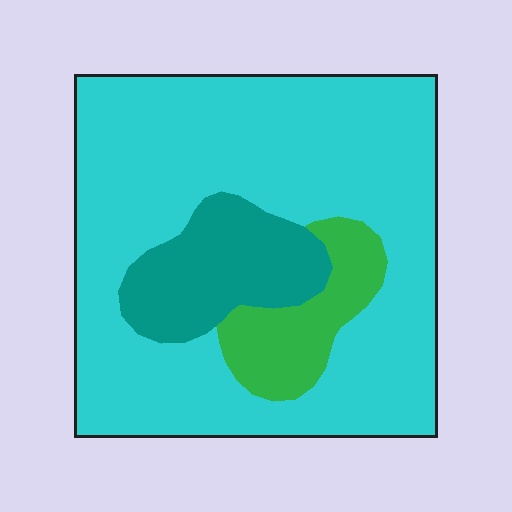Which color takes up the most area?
Cyan, at roughly 75%.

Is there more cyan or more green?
Cyan.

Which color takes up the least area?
Green, at roughly 10%.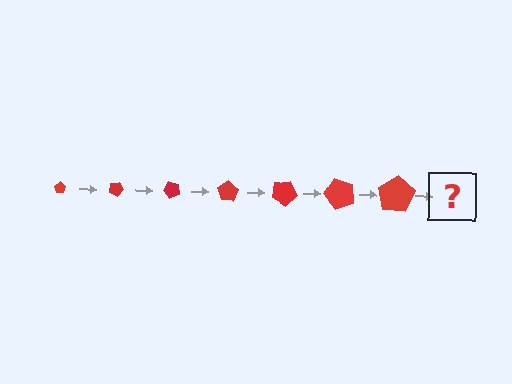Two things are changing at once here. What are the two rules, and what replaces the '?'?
The two rules are that the pentagon grows larger each step and it rotates 25 degrees each step. The '?' should be a pentagon, larger than the previous one and rotated 175 degrees from the start.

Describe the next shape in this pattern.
It should be a pentagon, larger than the previous one and rotated 175 degrees from the start.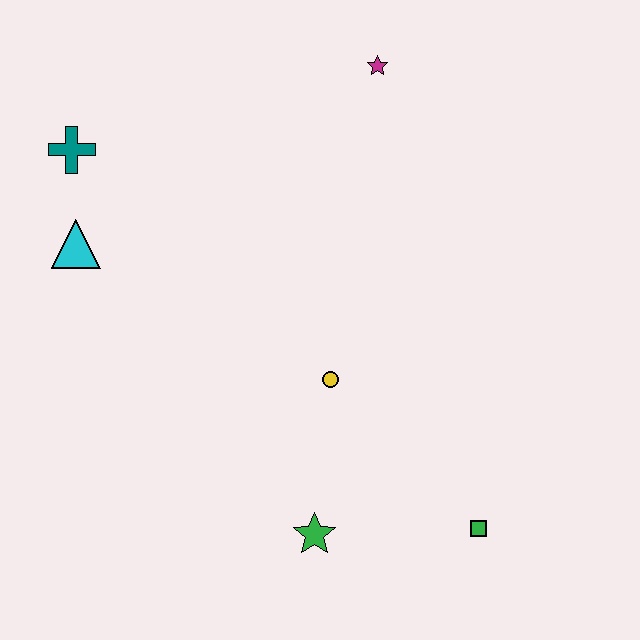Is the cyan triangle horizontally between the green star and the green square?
No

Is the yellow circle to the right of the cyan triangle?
Yes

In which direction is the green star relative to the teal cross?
The green star is below the teal cross.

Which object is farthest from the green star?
The magenta star is farthest from the green star.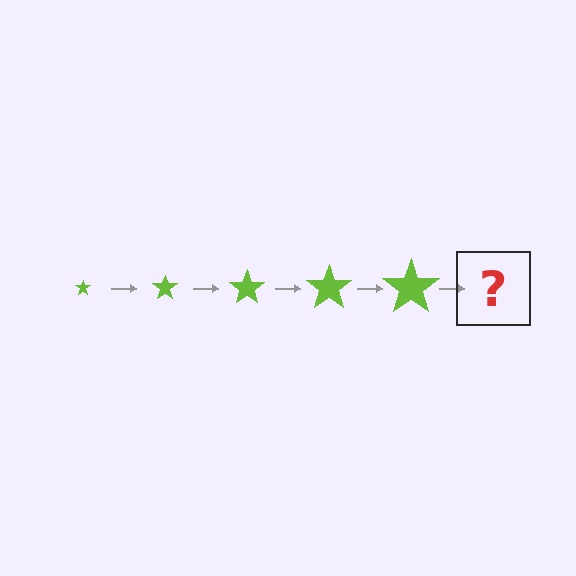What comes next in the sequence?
The next element should be a lime star, larger than the previous one.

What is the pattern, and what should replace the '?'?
The pattern is that the star gets progressively larger each step. The '?' should be a lime star, larger than the previous one.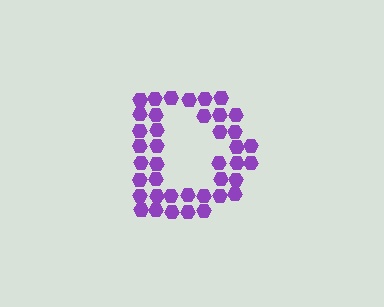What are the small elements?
The small elements are hexagons.